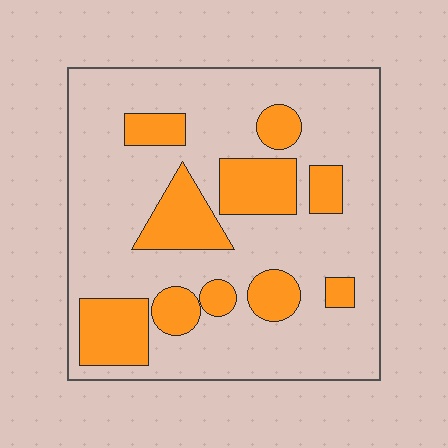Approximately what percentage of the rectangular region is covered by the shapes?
Approximately 25%.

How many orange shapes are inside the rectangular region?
10.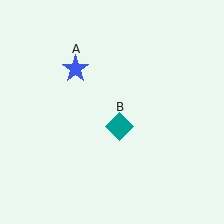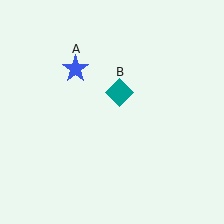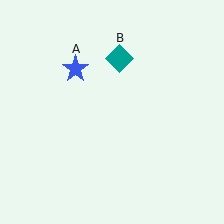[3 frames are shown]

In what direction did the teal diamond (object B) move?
The teal diamond (object B) moved up.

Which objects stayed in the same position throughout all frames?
Blue star (object A) remained stationary.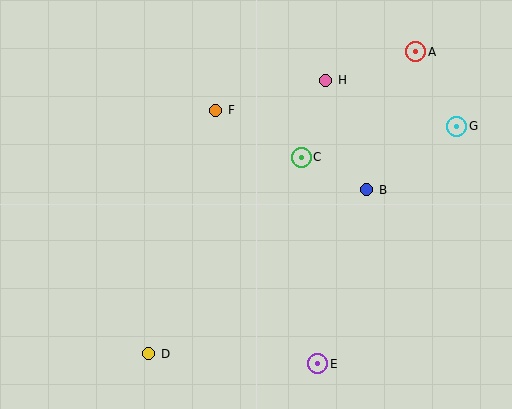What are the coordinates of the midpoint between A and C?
The midpoint between A and C is at (359, 104).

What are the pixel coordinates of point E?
Point E is at (318, 364).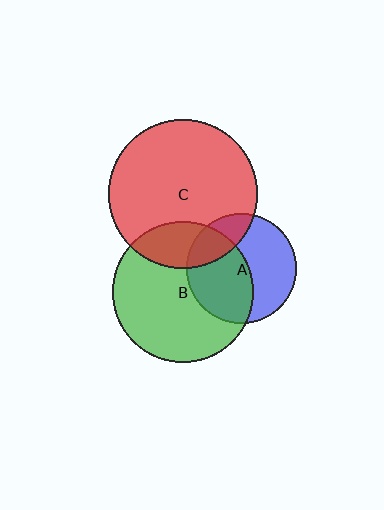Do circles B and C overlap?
Yes.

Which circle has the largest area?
Circle C (red).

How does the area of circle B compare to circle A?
Approximately 1.6 times.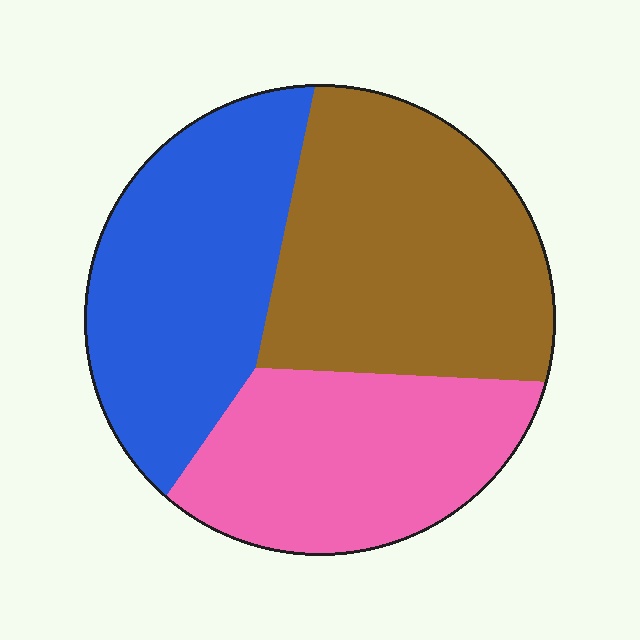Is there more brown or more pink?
Brown.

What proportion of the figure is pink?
Pink covers 29% of the figure.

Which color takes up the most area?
Brown, at roughly 40%.